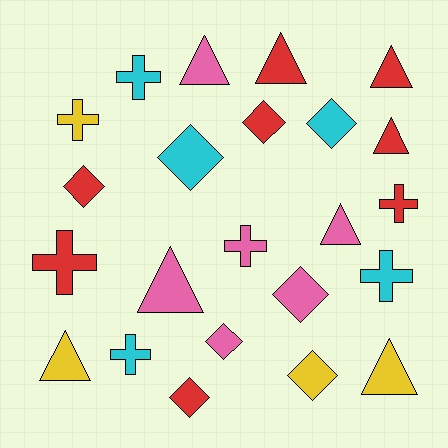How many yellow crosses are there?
There is 1 yellow cross.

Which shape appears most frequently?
Triangle, with 8 objects.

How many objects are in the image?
There are 23 objects.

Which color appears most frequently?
Red, with 8 objects.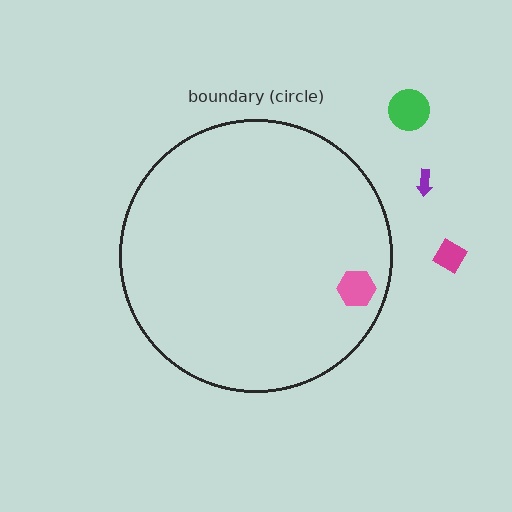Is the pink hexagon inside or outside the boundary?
Inside.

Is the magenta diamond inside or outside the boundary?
Outside.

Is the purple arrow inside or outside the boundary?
Outside.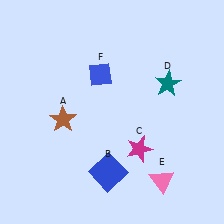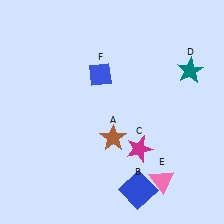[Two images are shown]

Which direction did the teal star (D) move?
The teal star (D) moved right.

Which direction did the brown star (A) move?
The brown star (A) moved right.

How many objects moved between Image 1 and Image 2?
3 objects moved between the two images.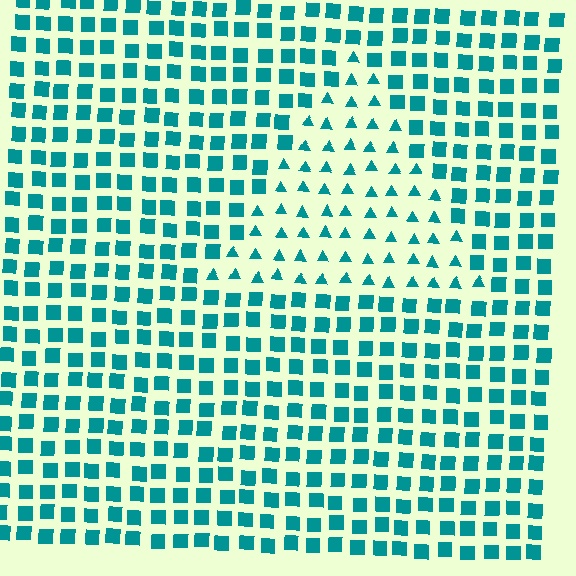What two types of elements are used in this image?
The image uses triangles inside the triangle region and squares outside it.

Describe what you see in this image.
The image is filled with small teal elements arranged in a uniform grid. A triangle-shaped region contains triangles, while the surrounding area contains squares. The boundary is defined purely by the change in element shape.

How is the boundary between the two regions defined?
The boundary is defined by a change in element shape: triangles inside vs. squares outside. All elements share the same color and spacing.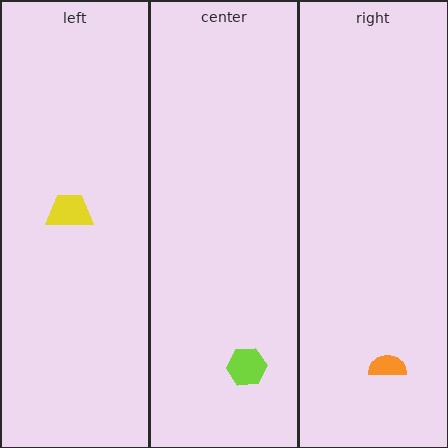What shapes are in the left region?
The yellow trapezoid.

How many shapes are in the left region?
1.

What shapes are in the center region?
The lime hexagon.